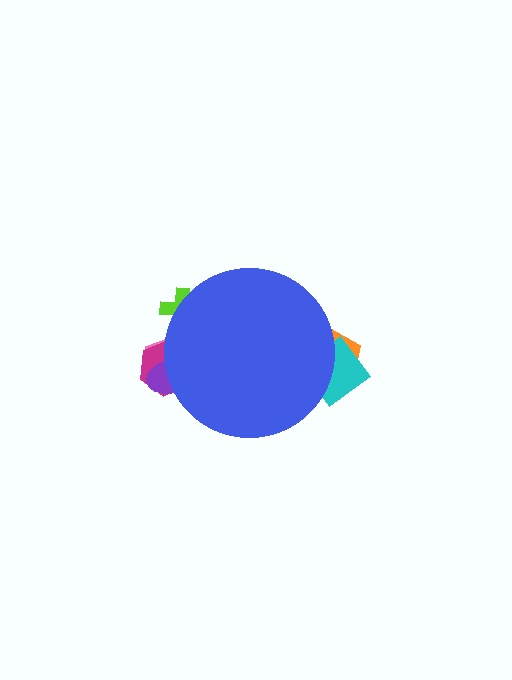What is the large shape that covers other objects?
A blue circle.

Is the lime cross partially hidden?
Yes, the lime cross is partially hidden behind the blue circle.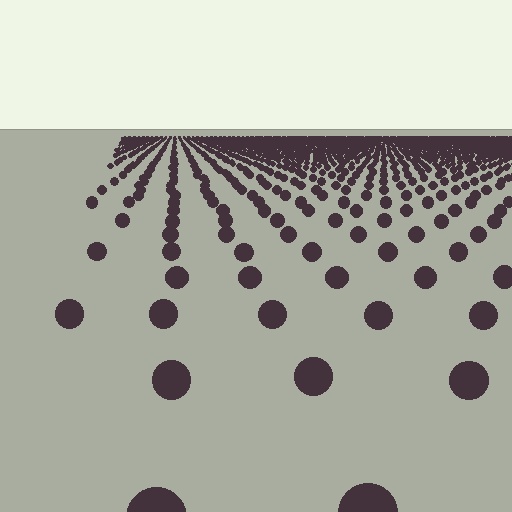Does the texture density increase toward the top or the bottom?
Density increases toward the top.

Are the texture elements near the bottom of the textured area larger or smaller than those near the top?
Larger. Near the bottom, elements are closer to the viewer and appear at a bigger on-screen size.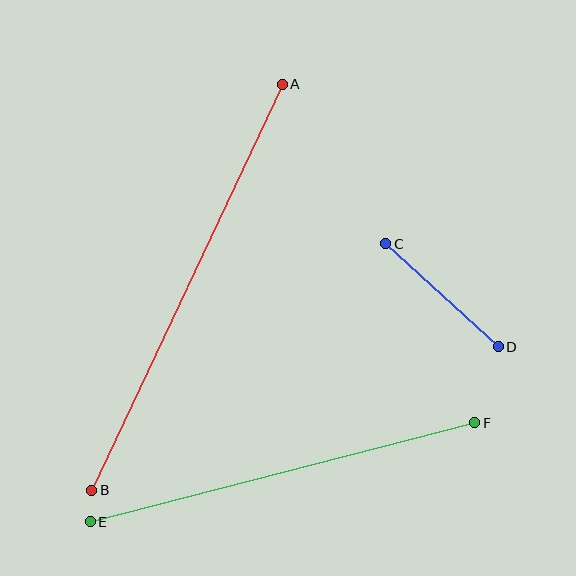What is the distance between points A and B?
The distance is approximately 449 pixels.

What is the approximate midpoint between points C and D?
The midpoint is at approximately (442, 295) pixels.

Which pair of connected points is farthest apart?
Points A and B are farthest apart.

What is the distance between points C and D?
The distance is approximately 152 pixels.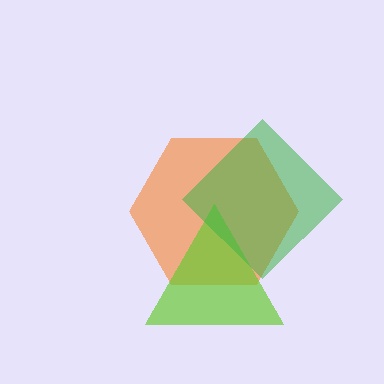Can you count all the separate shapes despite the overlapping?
Yes, there are 3 separate shapes.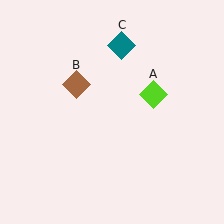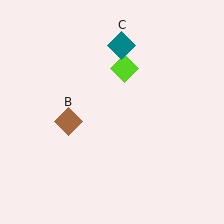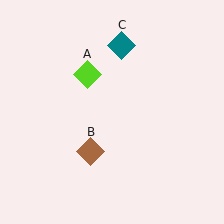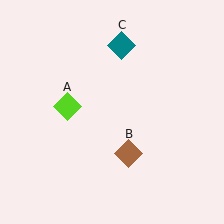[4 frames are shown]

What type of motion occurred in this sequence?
The lime diamond (object A), brown diamond (object B) rotated counterclockwise around the center of the scene.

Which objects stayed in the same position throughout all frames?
Teal diamond (object C) remained stationary.